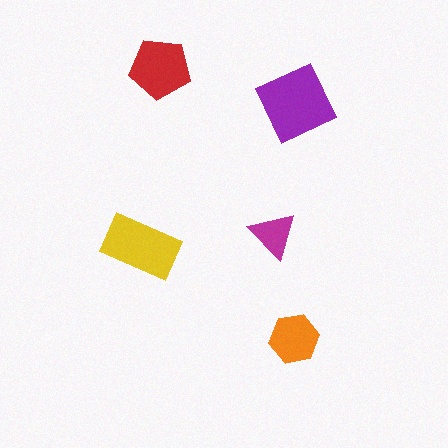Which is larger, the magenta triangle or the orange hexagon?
The orange hexagon.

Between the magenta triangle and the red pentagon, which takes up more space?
The red pentagon.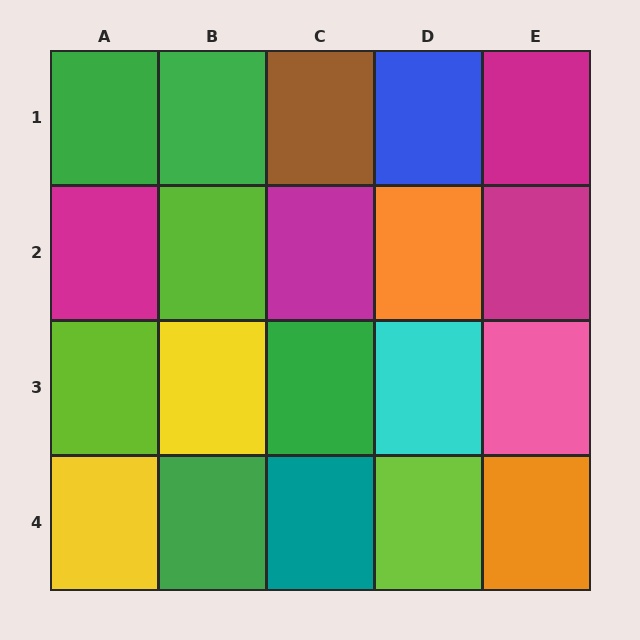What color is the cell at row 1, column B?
Green.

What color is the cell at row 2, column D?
Orange.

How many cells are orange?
2 cells are orange.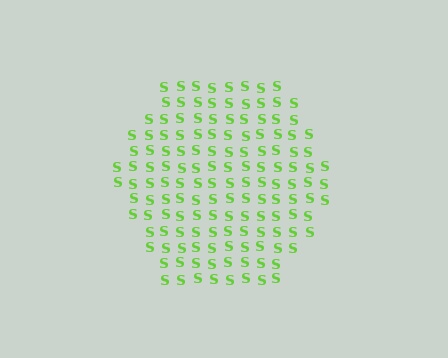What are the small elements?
The small elements are letter S's.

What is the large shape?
The large shape is a hexagon.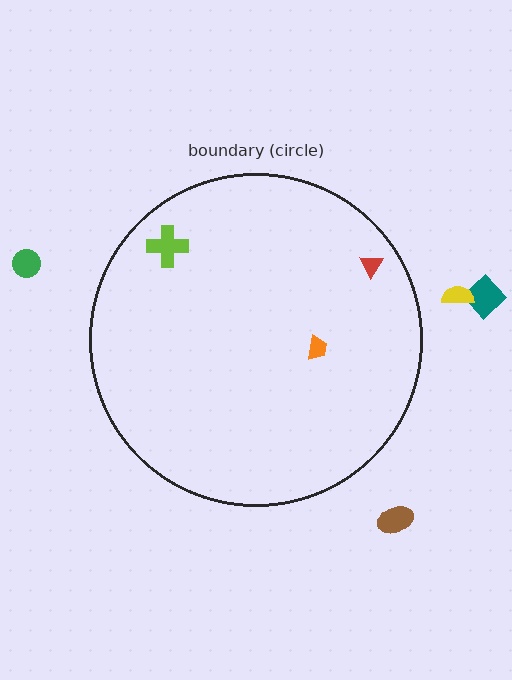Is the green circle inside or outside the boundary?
Outside.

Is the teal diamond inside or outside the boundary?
Outside.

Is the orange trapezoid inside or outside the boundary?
Inside.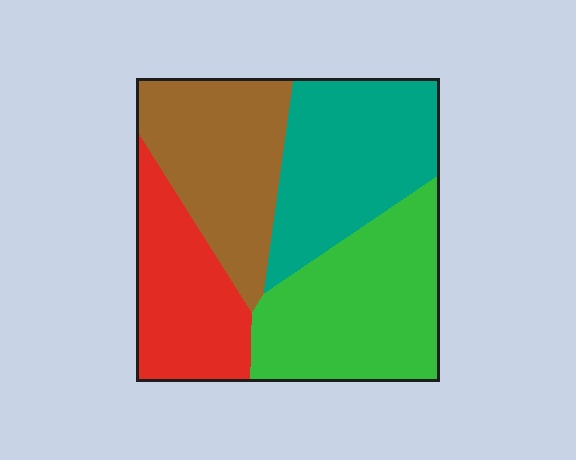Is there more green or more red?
Green.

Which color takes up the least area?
Red, at roughly 20%.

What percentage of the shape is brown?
Brown covers around 25% of the shape.